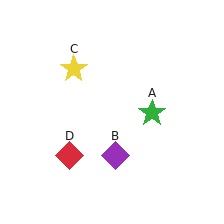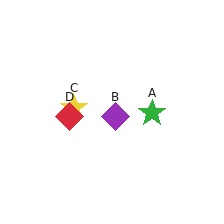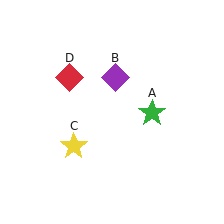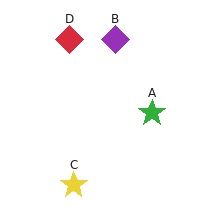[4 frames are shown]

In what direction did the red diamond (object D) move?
The red diamond (object D) moved up.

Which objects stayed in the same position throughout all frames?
Green star (object A) remained stationary.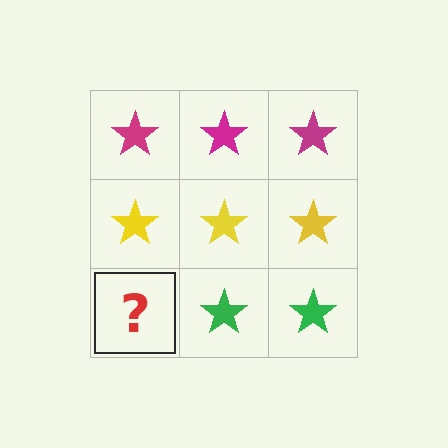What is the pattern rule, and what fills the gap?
The rule is that each row has a consistent color. The gap should be filled with a green star.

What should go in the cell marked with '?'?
The missing cell should contain a green star.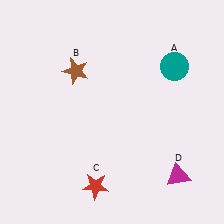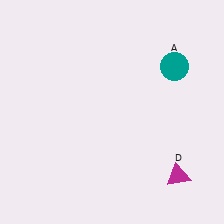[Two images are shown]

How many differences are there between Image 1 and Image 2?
There are 2 differences between the two images.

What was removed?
The brown star (B), the red star (C) were removed in Image 2.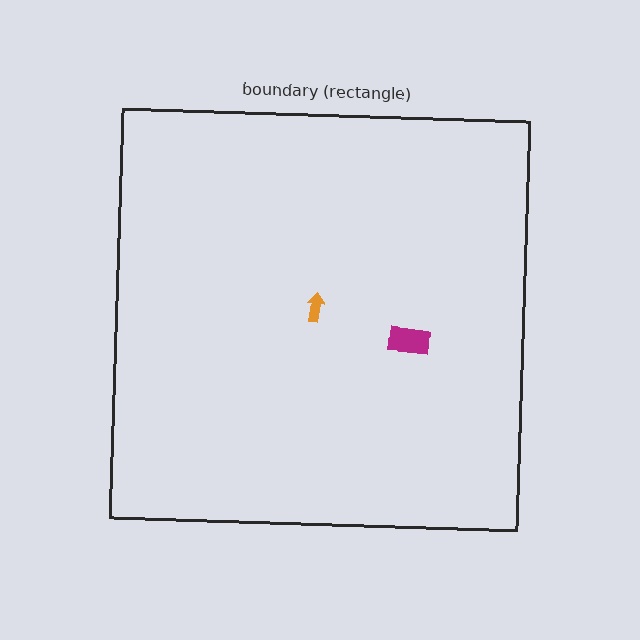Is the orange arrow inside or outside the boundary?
Inside.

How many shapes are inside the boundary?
2 inside, 0 outside.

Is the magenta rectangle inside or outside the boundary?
Inside.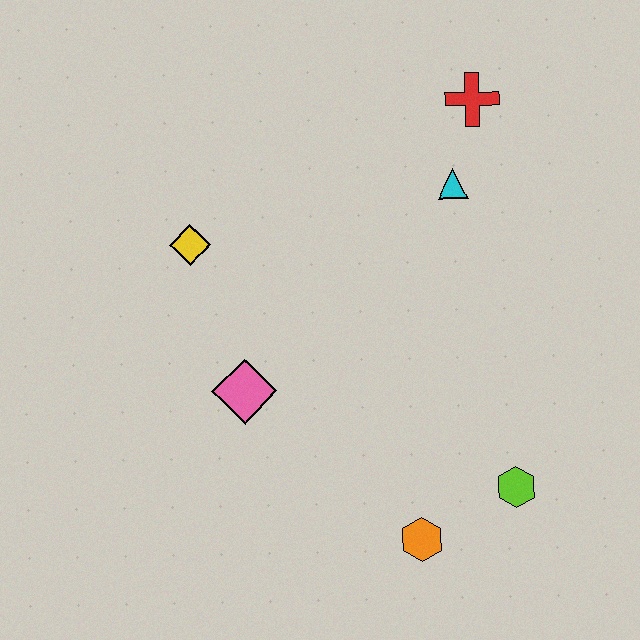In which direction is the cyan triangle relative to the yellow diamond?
The cyan triangle is to the right of the yellow diamond.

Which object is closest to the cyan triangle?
The red cross is closest to the cyan triangle.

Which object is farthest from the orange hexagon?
The red cross is farthest from the orange hexagon.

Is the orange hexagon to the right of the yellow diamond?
Yes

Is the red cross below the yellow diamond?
No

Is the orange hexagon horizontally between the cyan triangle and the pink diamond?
Yes